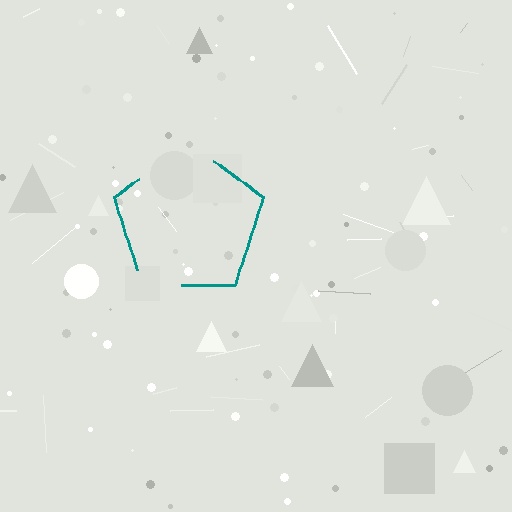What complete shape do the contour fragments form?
The contour fragments form a pentagon.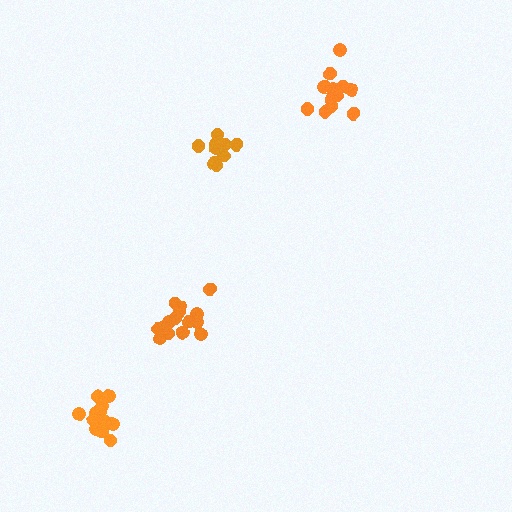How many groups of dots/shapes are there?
There are 4 groups.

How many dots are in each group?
Group 1: 15 dots, Group 2: 11 dots, Group 3: 13 dots, Group 4: 13 dots (52 total).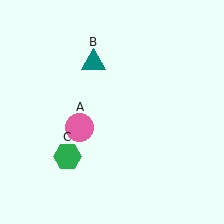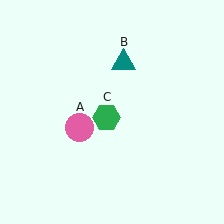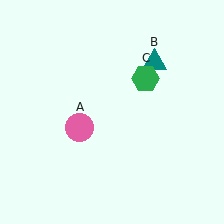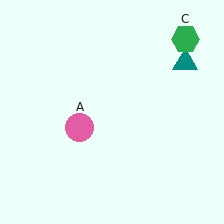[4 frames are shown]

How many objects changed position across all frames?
2 objects changed position: teal triangle (object B), green hexagon (object C).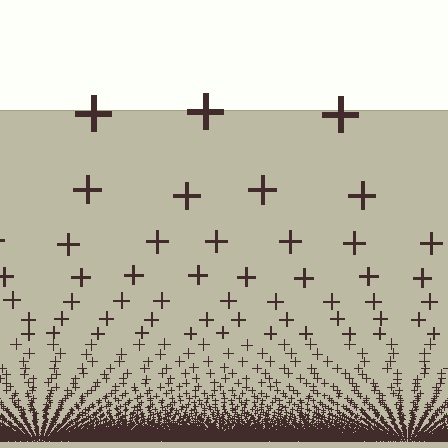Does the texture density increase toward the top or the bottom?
Density increases toward the bottom.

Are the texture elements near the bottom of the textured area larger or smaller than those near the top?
Smaller. The gradient is inverted — elements near the bottom are smaller and denser.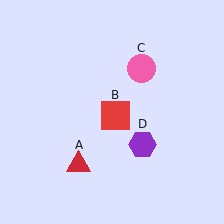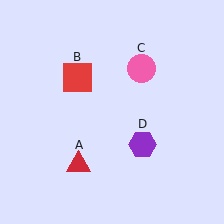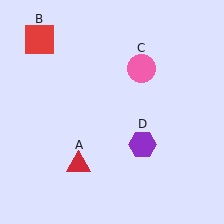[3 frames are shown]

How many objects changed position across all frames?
1 object changed position: red square (object B).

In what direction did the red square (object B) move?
The red square (object B) moved up and to the left.